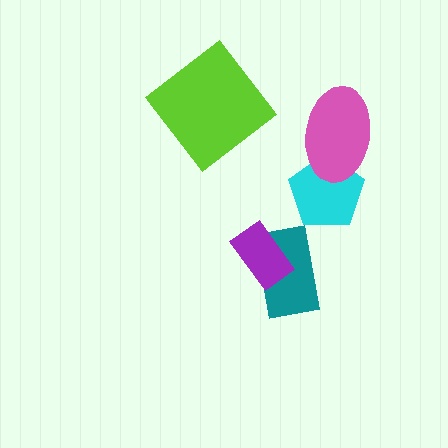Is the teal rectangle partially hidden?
Yes, it is partially covered by another shape.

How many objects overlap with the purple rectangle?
1 object overlaps with the purple rectangle.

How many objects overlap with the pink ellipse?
1 object overlaps with the pink ellipse.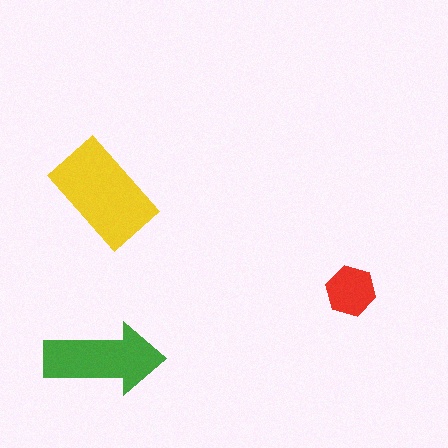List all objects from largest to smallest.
The yellow rectangle, the green arrow, the red hexagon.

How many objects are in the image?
There are 3 objects in the image.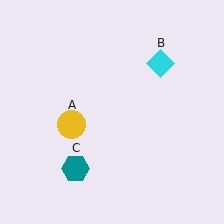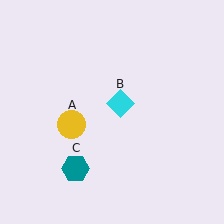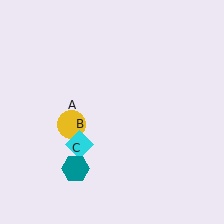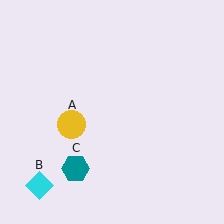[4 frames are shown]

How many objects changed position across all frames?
1 object changed position: cyan diamond (object B).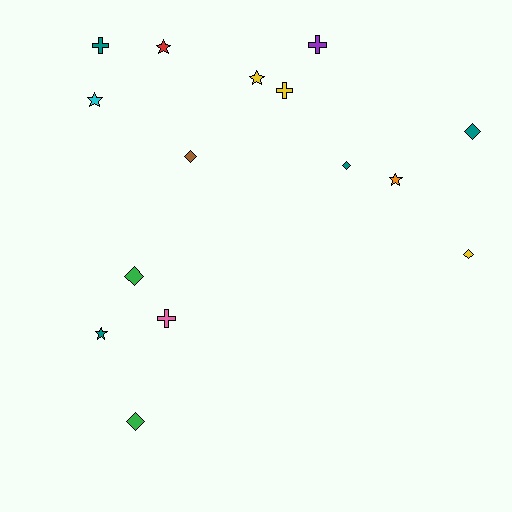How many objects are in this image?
There are 15 objects.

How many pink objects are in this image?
There is 1 pink object.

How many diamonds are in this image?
There are 6 diamonds.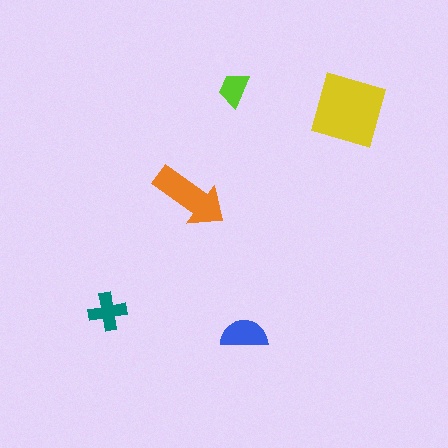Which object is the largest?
The yellow diamond.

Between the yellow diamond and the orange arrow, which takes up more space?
The yellow diamond.